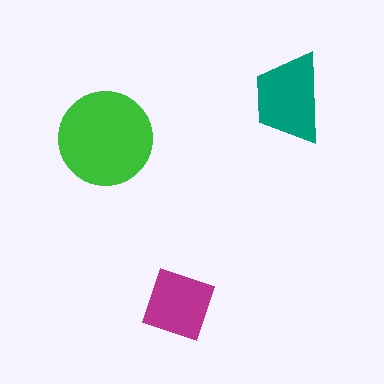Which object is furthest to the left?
The green circle is leftmost.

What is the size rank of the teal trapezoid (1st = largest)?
2nd.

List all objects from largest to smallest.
The green circle, the teal trapezoid, the magenta square.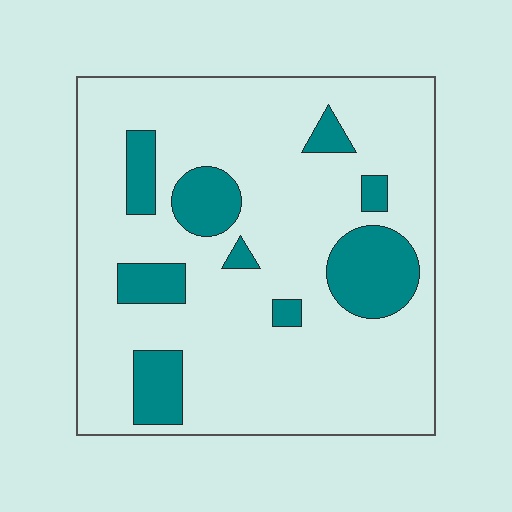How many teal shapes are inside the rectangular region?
9.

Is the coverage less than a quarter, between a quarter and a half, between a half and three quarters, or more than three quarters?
Less than a quarter.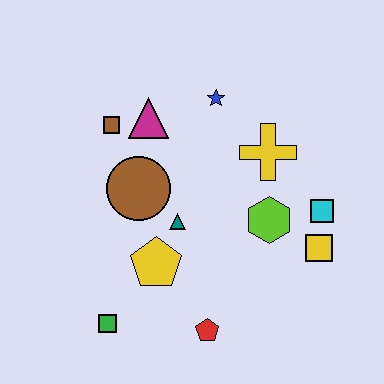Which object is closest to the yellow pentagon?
The teal triangle is closest to the yellow pentagon.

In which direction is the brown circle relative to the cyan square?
The brown circle is to the left of the cyan square.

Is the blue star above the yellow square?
Yes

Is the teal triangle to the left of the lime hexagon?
Yes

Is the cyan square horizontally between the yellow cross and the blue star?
No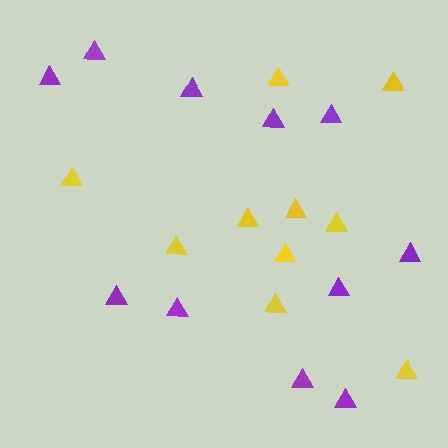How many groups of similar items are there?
There are 2 groups: one group of yellow triangles (10) and one group of purple triangles (11).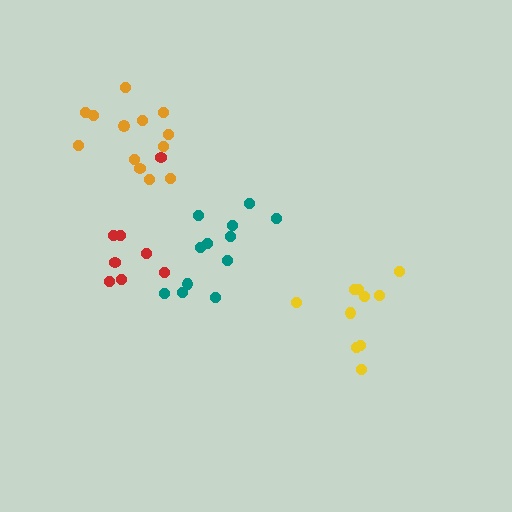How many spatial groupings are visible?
There are 4 spatial groupings.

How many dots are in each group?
Group 1: 13 dots, Group 2: 12 dots, Group 3: 10 dots, Group 4: 8 dots (43 total).